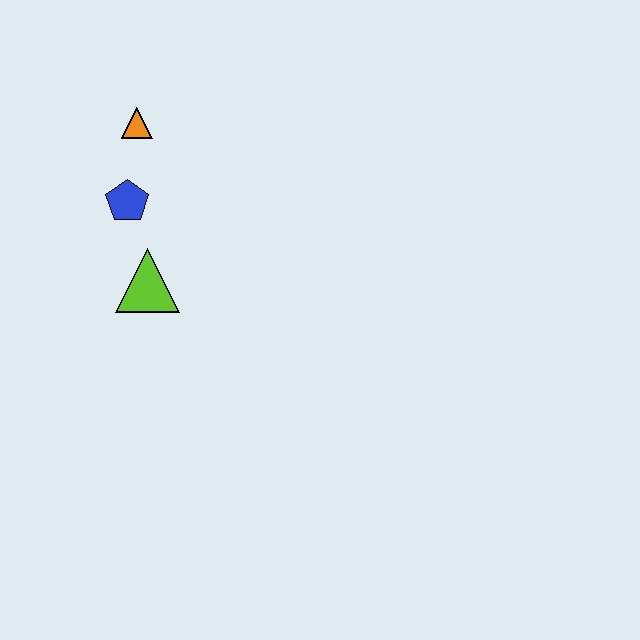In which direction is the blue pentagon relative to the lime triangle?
The blue pentagon is above the lime triangle.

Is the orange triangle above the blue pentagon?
Yes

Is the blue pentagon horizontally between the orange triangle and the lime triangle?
No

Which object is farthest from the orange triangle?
The lime triangle is farthest from the orange triangle.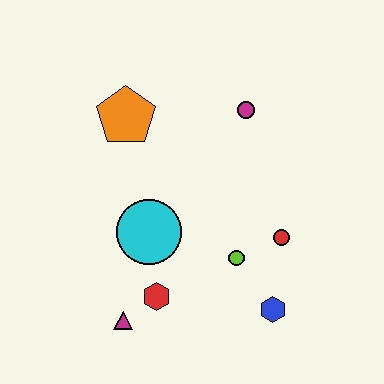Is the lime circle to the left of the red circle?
Yes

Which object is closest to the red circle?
The lime circle is closest to the red circle.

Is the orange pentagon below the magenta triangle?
No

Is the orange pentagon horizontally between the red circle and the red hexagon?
No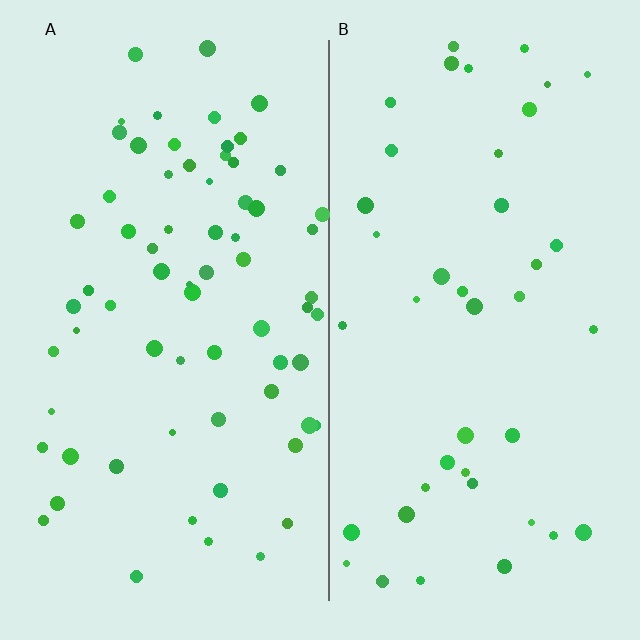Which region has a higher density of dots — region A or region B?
A (the left).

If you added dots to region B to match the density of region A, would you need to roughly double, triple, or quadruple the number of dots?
Approximately double.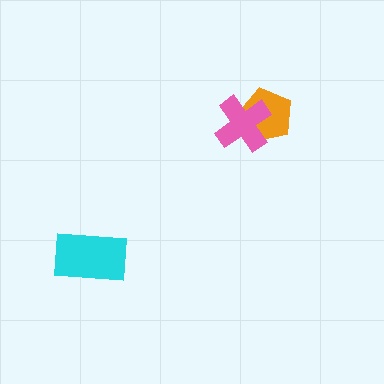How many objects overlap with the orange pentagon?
1 object overlaps with the orange pentagon.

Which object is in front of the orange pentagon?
The pink cross is in front of the orange pentagon.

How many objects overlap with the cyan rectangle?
0 objects overlap with the cyan rectangle.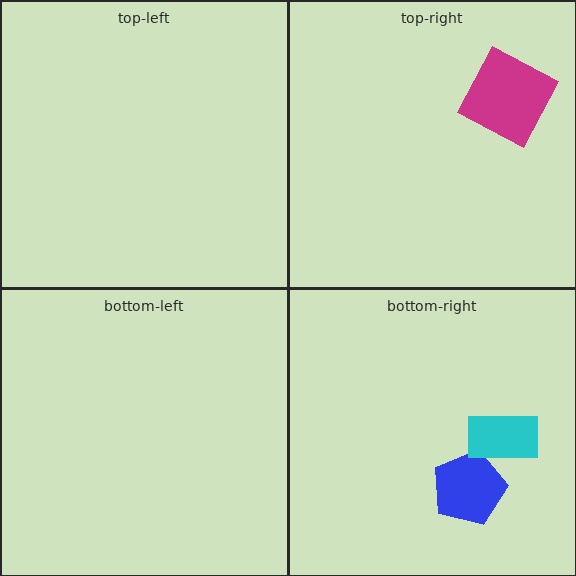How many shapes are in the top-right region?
1.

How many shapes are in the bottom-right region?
2.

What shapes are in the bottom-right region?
The blue pentagon, the cyan rectangle.